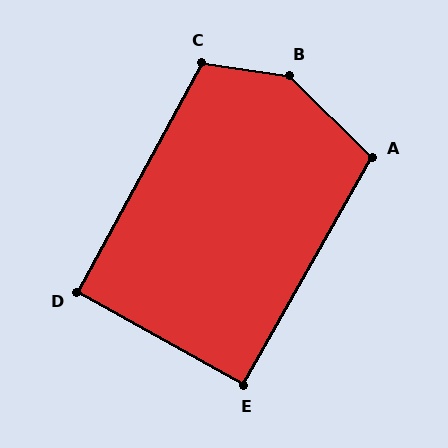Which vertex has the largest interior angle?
B, at approximately 143 degrees.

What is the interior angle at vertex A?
Approximately 105 degrees (obtuse).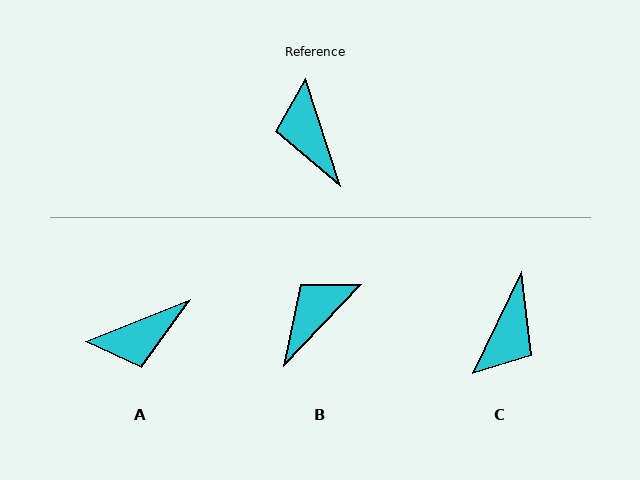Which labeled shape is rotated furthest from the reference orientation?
C, about 137 degrees away.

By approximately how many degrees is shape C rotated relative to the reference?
Approximately 137 degrees counter-clockwise.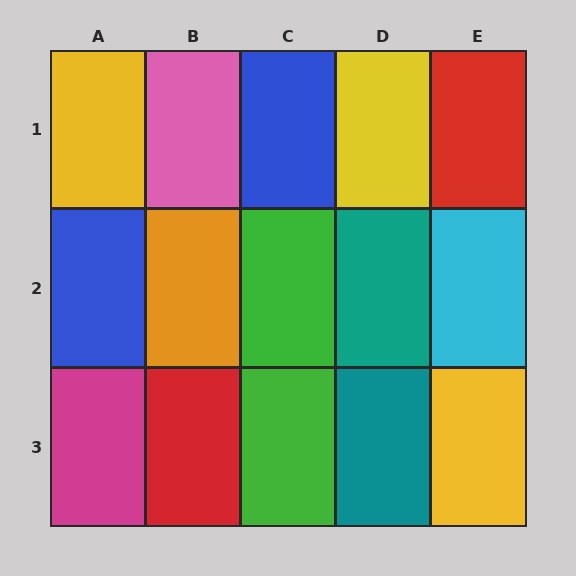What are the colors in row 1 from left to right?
Yellow, pink, blue, yellow, red.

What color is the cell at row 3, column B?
Red.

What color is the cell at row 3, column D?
Teal.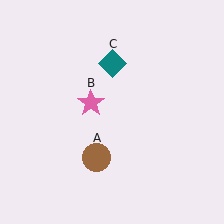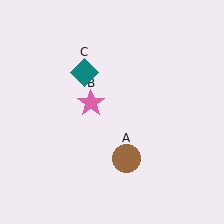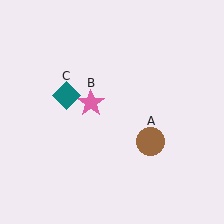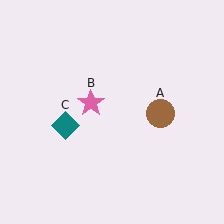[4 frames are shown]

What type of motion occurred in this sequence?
The brown circle (object A), teal diamond (object C) rotated counterclockwise around the center of the scene.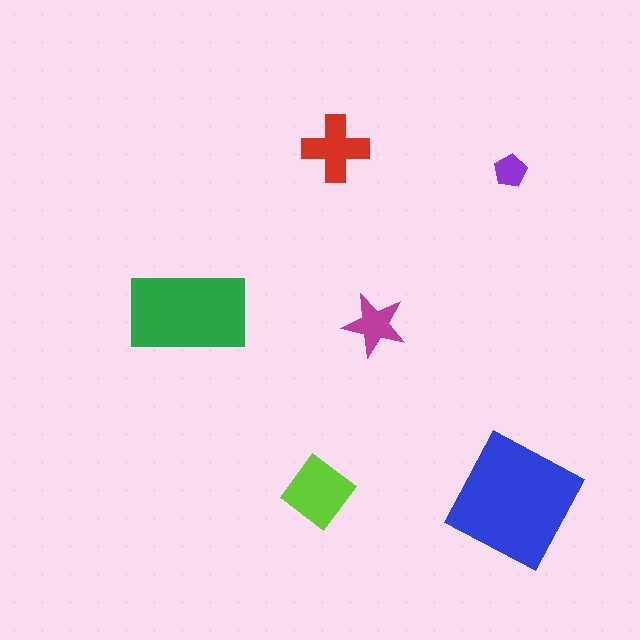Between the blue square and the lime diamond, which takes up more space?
The blue square.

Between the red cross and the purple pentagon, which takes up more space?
The red cross.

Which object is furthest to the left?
The green rectangle is leftmost.